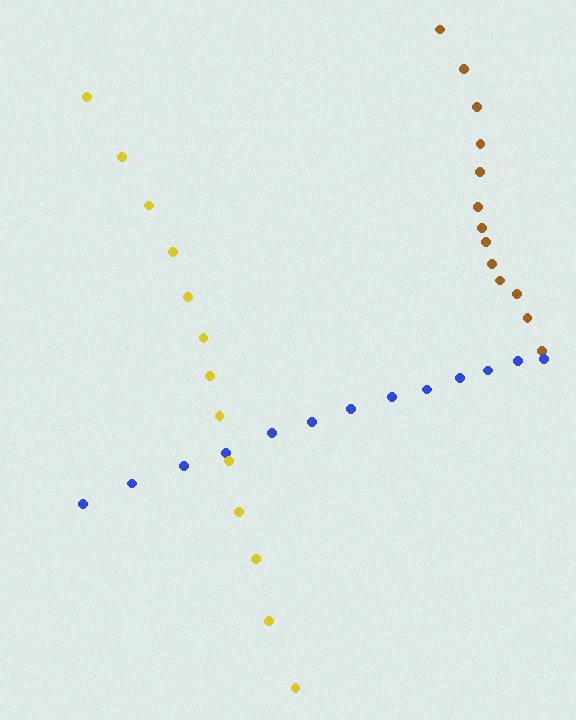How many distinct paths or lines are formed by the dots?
There are 3 distinct paths.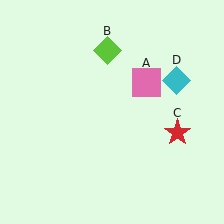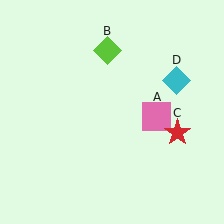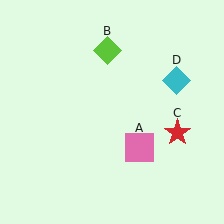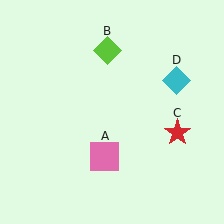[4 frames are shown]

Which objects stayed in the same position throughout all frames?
Lime diamond (object B) and red star (object C) and cyan diamond (object D) remained stationary.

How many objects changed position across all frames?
1 object changed position: pink square (object A).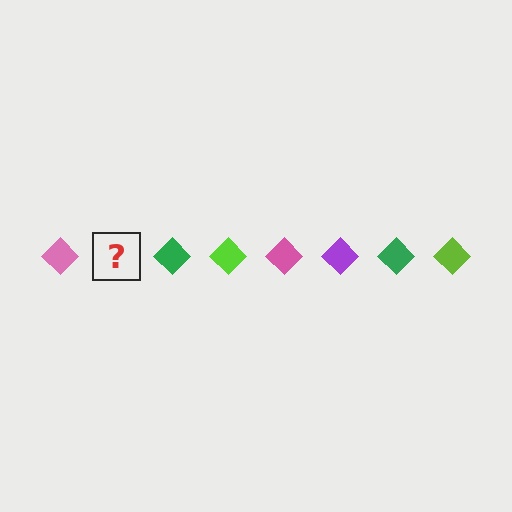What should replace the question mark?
The question mark should be replaced with a purple diamond.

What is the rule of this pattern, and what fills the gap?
The rule is that the pattern cycles through pink, purple, green, lime diamonds. The gap should be filled with a purple diamond.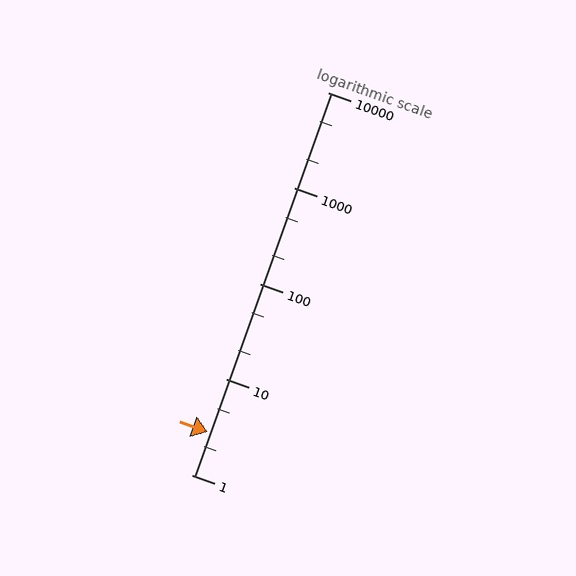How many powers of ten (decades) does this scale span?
The scale spans 4 decades, from 1 to 10000.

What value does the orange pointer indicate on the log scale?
The pointer indicates approximately 2.8.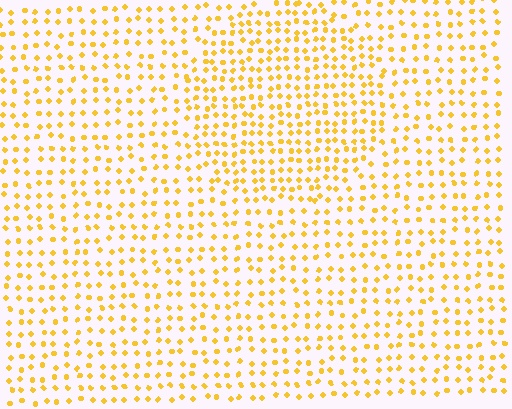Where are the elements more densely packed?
The elements are more densely packed inside the circle boundary.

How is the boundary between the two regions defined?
The boundary is defined by a change in element density (approximately 1.5x ratio). All elements are the same color, size, and shape.